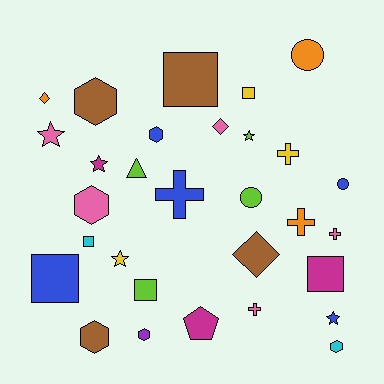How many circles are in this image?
There are 3 circles.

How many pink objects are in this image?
There are 5 pink objects.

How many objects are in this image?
There are 30 objects.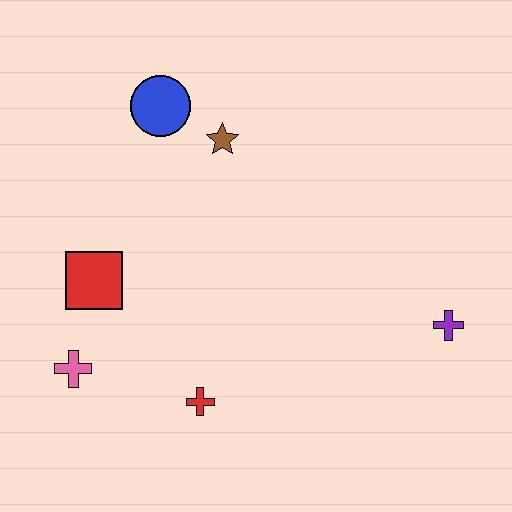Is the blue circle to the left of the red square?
No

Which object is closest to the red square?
The pink cross is closest to the red square.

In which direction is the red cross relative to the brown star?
The red cross is below the brown star.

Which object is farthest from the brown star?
The purple cross is farthest from the brown star.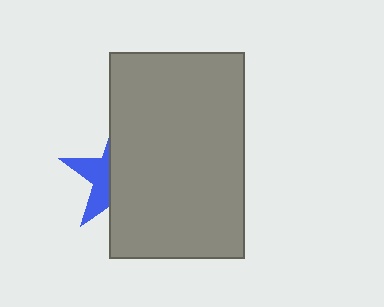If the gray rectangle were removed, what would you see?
You would see the complete blue star.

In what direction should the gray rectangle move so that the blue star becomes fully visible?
The gray rectangle should move right. That is the shortest direction to clear the overlap and leave the blue star fully visible.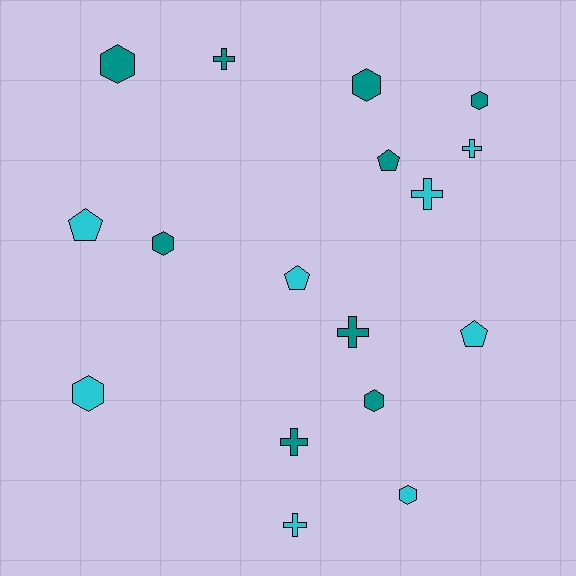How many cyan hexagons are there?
There are 2 cyan hexagons.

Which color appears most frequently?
Teal, with 9 objects.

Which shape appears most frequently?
Hexagon, with 7 objects.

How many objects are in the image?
There are 17 objects.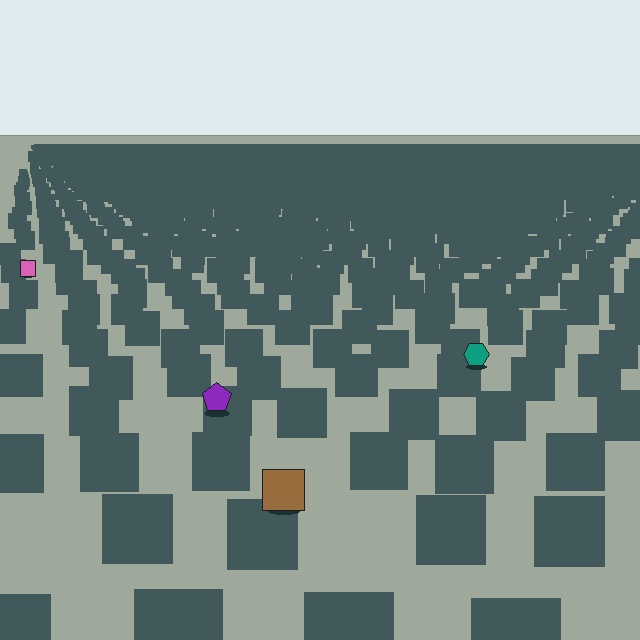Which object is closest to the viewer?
The brown square is closest. The texture marks near it are larger and more spread out.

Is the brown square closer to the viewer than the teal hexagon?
Yes. The brown square is closer — you can tell from the texture gradient: the ground texture is coarser near it.